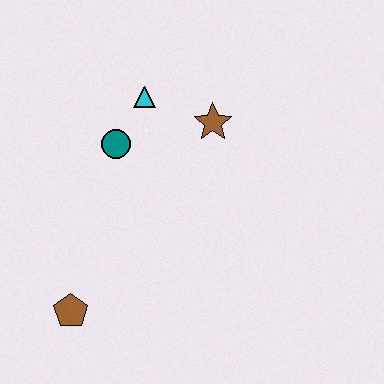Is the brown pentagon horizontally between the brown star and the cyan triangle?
No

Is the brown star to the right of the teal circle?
Yes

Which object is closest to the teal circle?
The cyan triangle is closest to the teal circle.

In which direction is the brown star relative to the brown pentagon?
The brown star is above the brown pentagon.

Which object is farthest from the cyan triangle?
The brown pentagon is farthest from the cyan triangle.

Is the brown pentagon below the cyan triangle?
Yes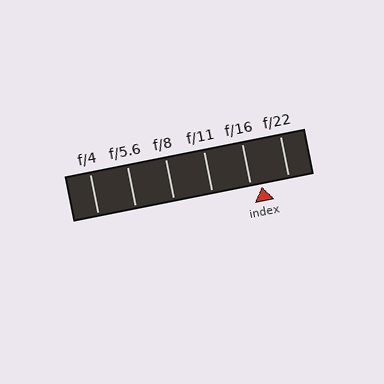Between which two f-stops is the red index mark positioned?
The index mark is between f/16 and f/22.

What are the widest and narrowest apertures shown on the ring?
The widest aperture shown is f/4 and the narrowest is f/22.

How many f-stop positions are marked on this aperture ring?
There are 6 f-stop positions marked.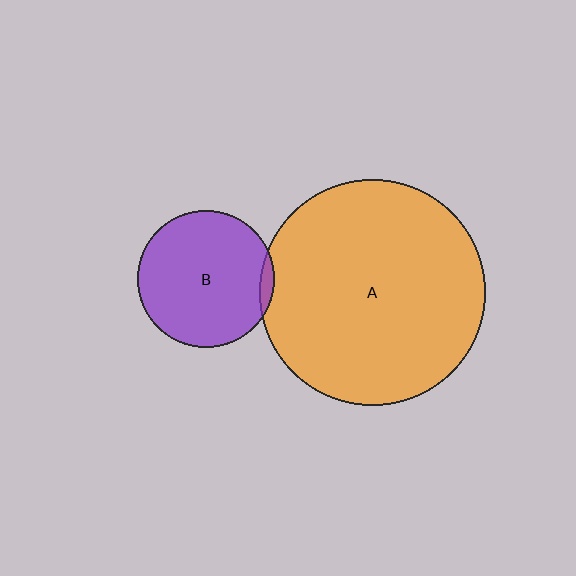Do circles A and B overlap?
Yes.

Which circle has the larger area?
Circle A (orange).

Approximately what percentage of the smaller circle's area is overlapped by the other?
Approximately 5%.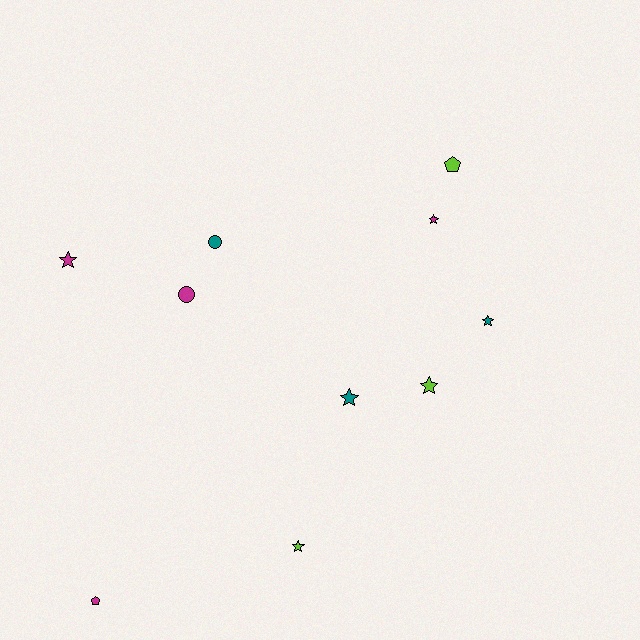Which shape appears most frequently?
Star, with 6 objects.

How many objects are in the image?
There are 10 objects.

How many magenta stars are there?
There are 2 magenta stars.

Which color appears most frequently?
Magenta, with 4 objects.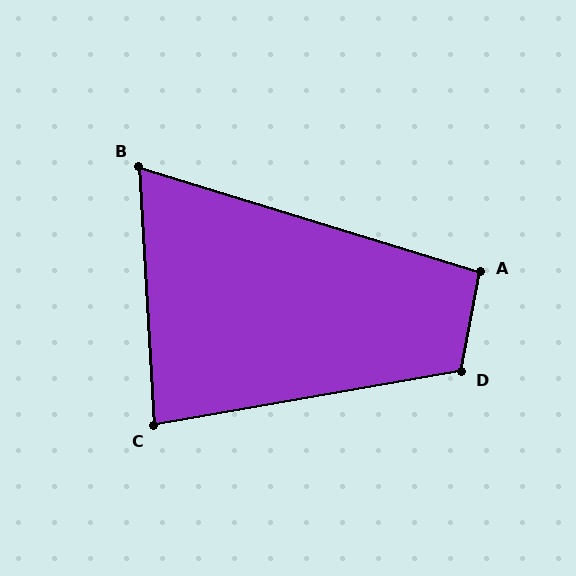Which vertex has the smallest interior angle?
B, at approximately 70 degrees.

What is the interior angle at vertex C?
Approximately 83 degrees (acute).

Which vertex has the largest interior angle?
D, at approximately 110 degrees.